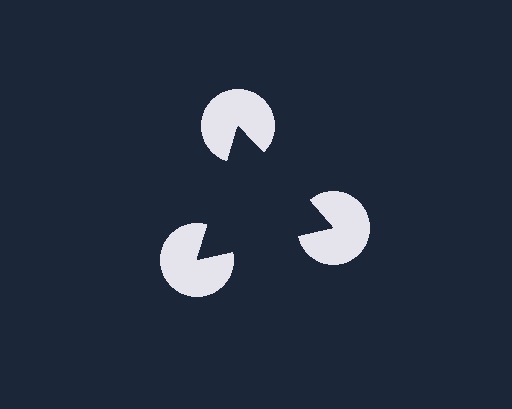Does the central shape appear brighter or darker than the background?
It typically appears slightly darker than the background, even though no actual brightness change is drawn.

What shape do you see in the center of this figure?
An illusory triangle — its edges are inferred from the aligned wedge cuts in the pac-man discs, not physically drawn.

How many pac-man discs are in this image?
There are 3 — one at each vertex of the illusory triangle.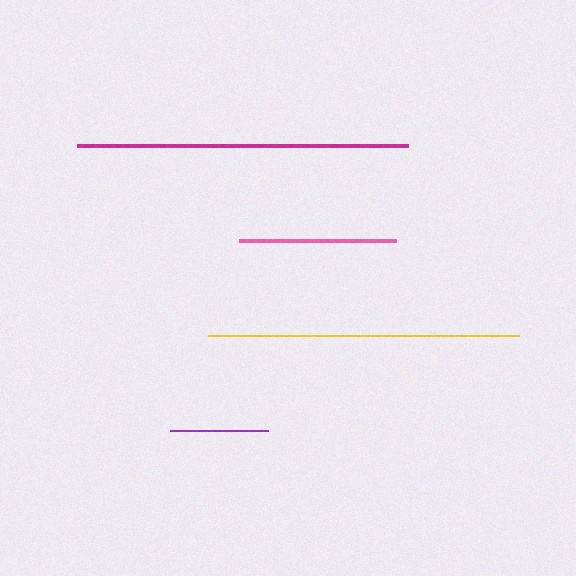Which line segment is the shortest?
The purple line is the shortest at approximately 98 pixels.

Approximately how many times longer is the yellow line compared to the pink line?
The yellow line is approximately 2.0 times the length of the pink line.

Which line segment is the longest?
The magenta line is the longest at approximately 331 pixels.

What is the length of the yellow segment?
The yellow segment is approximately 311 pixels long.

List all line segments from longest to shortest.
From longest to shortest: magenta, yellow, pink, purple.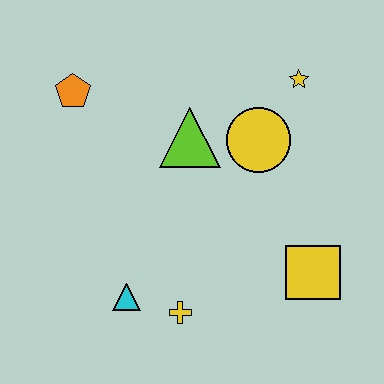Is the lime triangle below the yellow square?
No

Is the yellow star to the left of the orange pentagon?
No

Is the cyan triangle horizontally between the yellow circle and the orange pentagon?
Yes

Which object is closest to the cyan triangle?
The yellow cross is closest to the cyan triangle.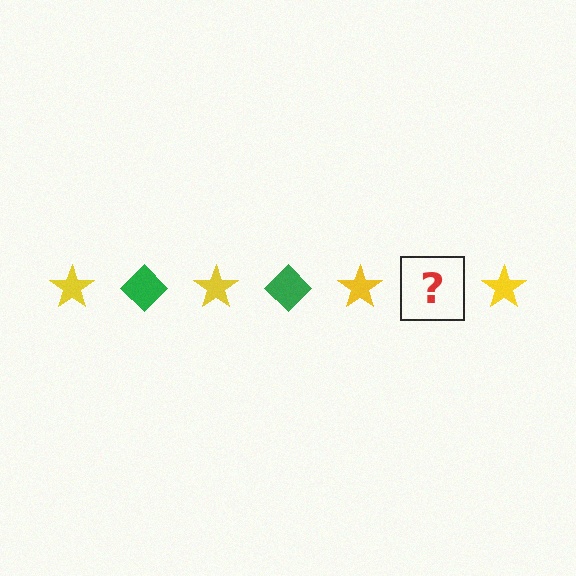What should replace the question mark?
The question mark should be replaced with a green diamond.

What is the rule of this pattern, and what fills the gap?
The rule is that the pattern alternates between yellow star and green diamond. The gap should be filled with a green diamond.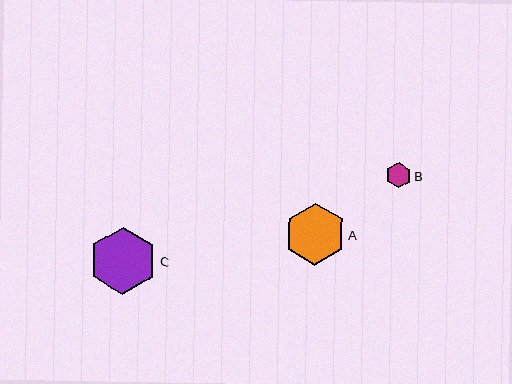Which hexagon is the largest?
Hexagon C is the largest with a size of approximately 68 pixels.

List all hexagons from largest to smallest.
From largest to smallest: C, A, B.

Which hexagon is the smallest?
Hexagon B is the smallest with a size of approximately 24 pixels.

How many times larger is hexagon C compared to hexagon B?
Hexagon C is approximately 2.8 times the size of hexagon B.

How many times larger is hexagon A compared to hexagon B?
Hexagon A is approximately 2.5 times the size of hexagon B.